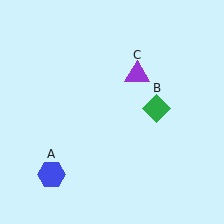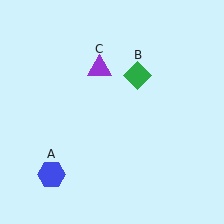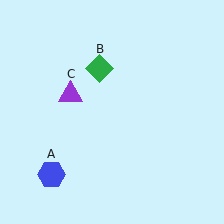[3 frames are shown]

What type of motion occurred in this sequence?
The green diamond (object B), purple triangle (object C) rotated counterclockwise around the center of the scene.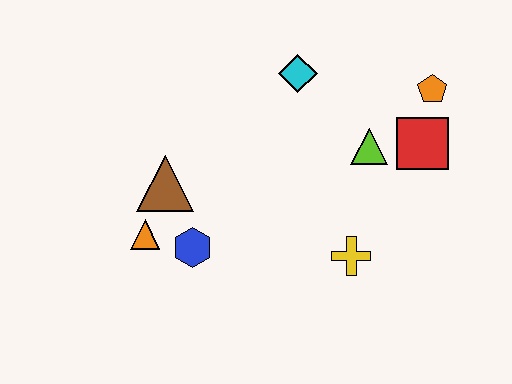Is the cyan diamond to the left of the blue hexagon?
No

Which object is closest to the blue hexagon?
The orange triangle is closest to the blue hexagon.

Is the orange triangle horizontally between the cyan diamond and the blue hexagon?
No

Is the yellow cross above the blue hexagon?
No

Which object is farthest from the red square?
The orange triangle is farthest from the red square.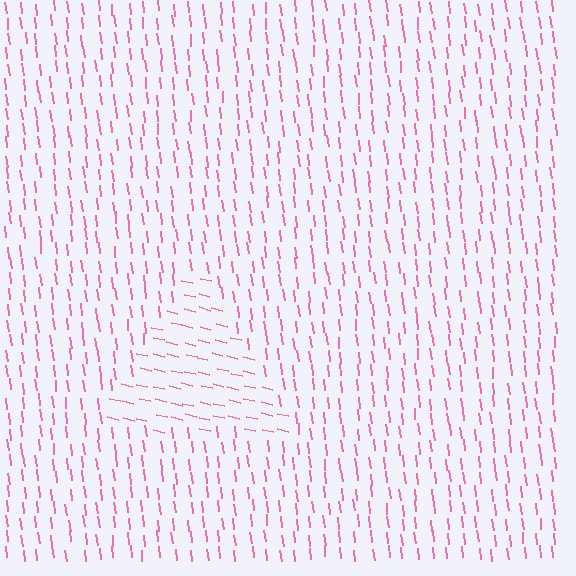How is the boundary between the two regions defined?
The boundary is defined purely by a change in line orientation (approximately 70 degrees difference). All lines are the same color and thickness.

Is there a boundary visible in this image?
Yes, there is a texture boundary formed by a change in line orientation.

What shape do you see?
I see a triangle.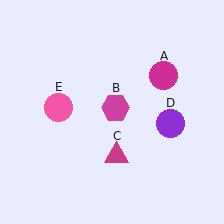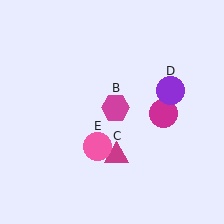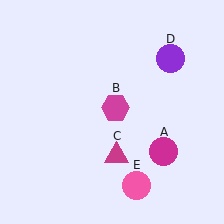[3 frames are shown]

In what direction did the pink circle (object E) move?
The pink circle (object E) moved down and to the right.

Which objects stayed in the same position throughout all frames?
Magenta hexagon (object B) and magenta triangle (object C) remained stationary.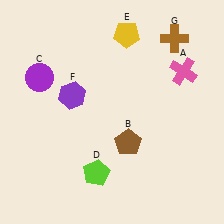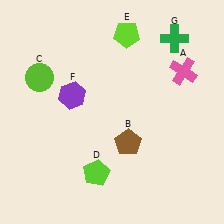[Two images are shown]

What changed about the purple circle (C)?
In Image 1, C is purple. In Image 2, it changed to lime.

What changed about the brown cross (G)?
In Image 1, G is brown. In Image 2, it changed to green.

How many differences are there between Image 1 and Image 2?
There are 3 differences between the two images.